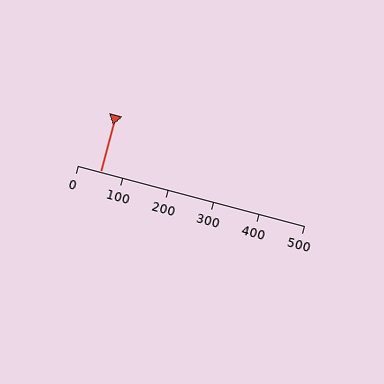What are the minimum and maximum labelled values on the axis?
The axis runs from 0 to 500.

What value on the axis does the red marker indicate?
The marker indicates approximately 50.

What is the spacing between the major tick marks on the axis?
The major ticks are spaced 100 apart.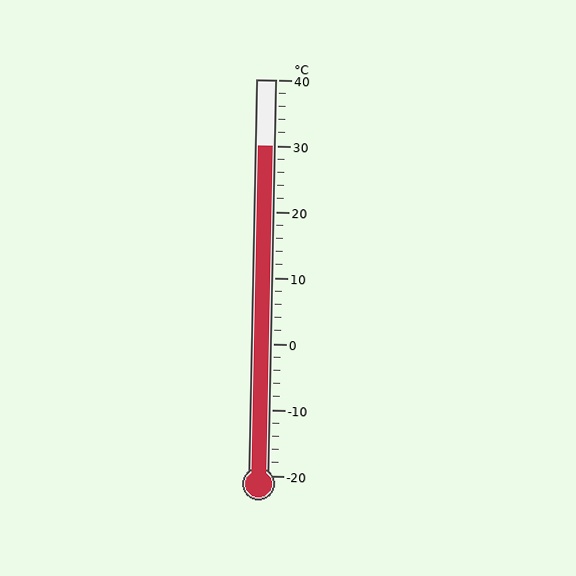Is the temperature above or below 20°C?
The temperature is above 20°C.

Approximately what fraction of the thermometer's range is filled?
The thermometer is filled to approximately 85% of its range.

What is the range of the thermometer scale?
The thermometer scale ranges from -20°C to 40°C.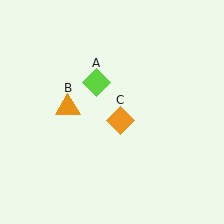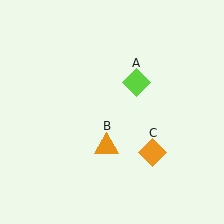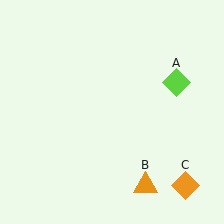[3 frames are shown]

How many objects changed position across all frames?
3 objects changed position: lime diamond (object A), orange triangle (object B), orange diamond (object C).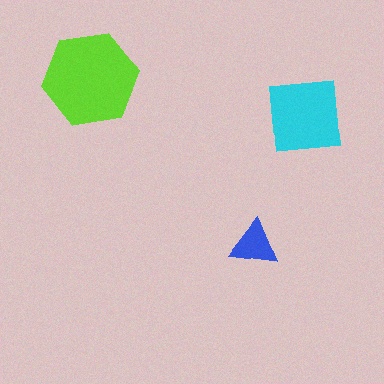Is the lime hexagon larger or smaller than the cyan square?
Larger.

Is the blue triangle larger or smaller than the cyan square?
Smaller.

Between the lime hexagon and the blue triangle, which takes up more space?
The lime hexagon.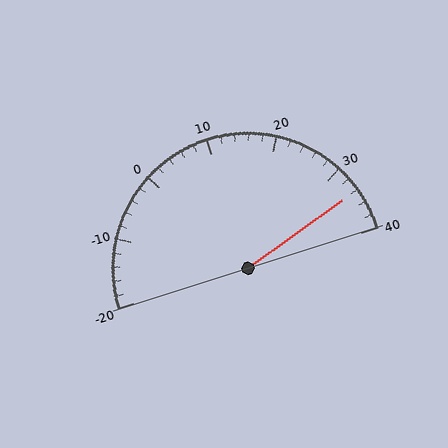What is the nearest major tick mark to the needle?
The nearest major tick mark is 30.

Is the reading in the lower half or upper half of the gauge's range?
The reading is in the upper half of the range (-20 to 40).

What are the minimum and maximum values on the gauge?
The gauge ranges from -20 to 40.